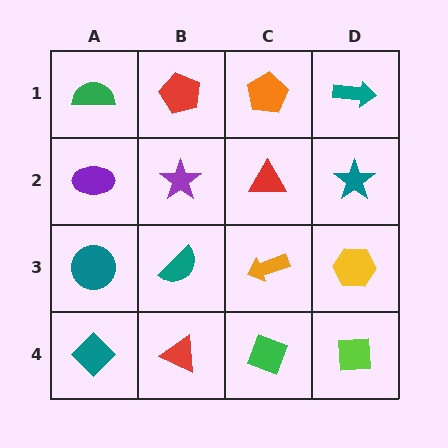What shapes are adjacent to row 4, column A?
A teal circle (row 3, column A), a red triangle (row 4, column B).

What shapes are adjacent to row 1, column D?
A teal star (row 2, column D), an orange pentagon (row 1, column C).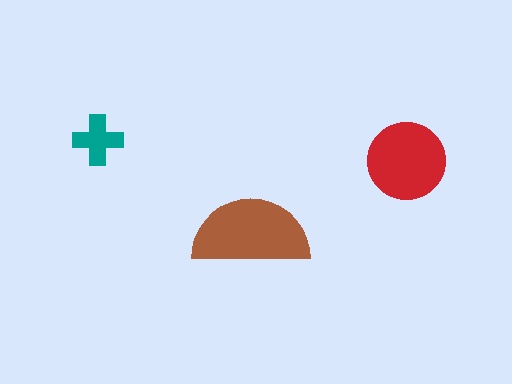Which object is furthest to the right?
The red circle is rightmost.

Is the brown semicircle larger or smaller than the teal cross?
Larger.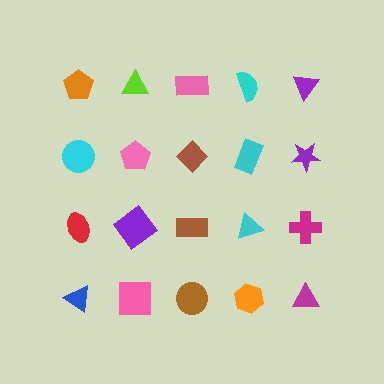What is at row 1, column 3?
A pink rectangle.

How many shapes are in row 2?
5 shapes.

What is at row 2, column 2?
A pink pentagon.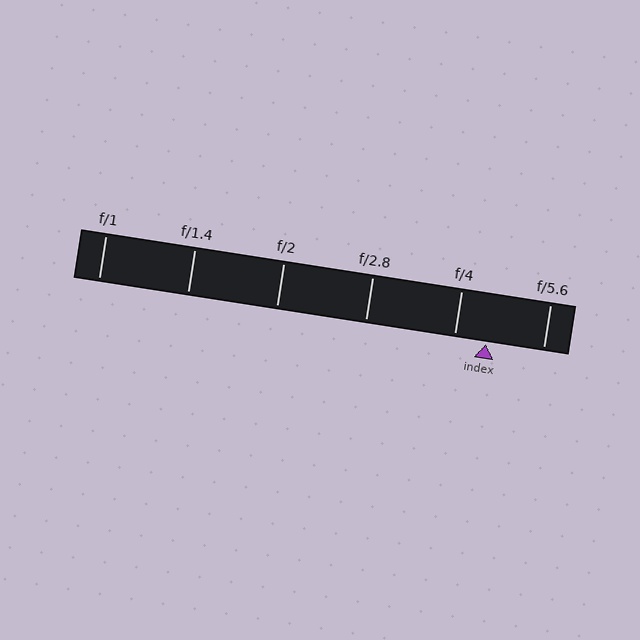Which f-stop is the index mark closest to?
The index mark is closest to f/4.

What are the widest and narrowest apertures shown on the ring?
The widest aperture shown is f/1 and the narrowest is f/5.6.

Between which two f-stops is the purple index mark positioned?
The index mark is between f/4 and f/5.6.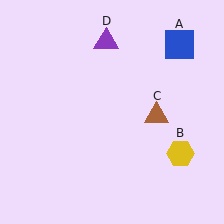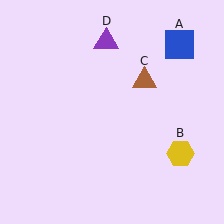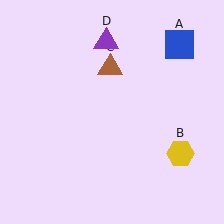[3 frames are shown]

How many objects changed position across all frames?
1 object changed position: brown triangle (object C).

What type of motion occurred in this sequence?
The brown triangle (object C) rotated counterclockwise around the center of the scene.